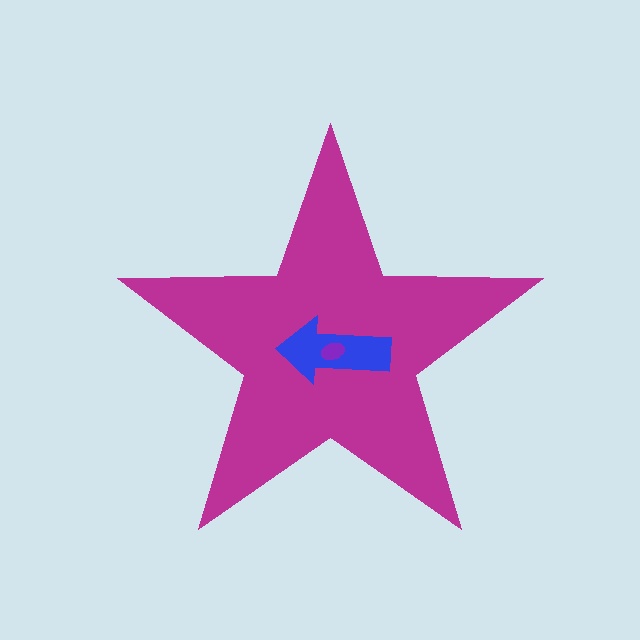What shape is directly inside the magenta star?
The blue arrow.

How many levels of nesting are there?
3.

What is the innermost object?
The purple ellipse.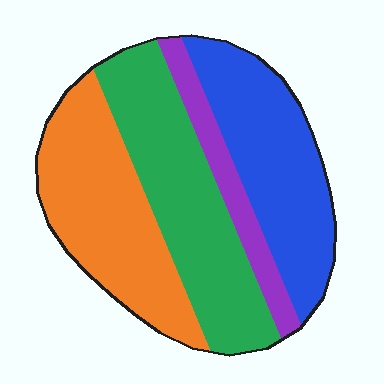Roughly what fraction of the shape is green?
Green takes up about one third (1/3) of the shape.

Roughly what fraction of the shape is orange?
Orange covers about 30% of the shape.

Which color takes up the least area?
Purple, at roughly 10%.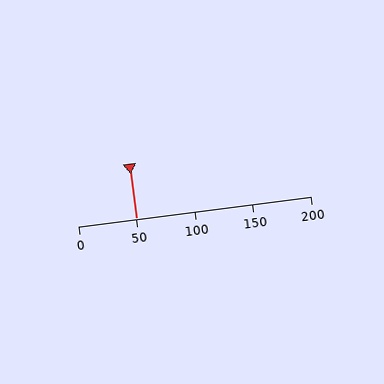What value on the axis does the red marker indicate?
The marker indicates approximately 50.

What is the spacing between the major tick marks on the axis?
The major ticks are spaced 50 apart.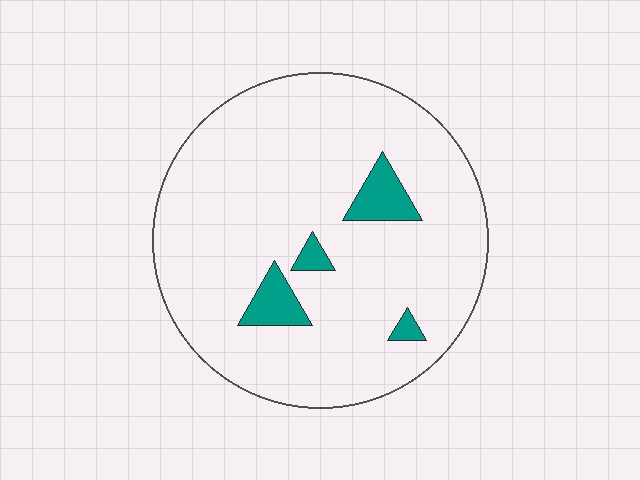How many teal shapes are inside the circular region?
4.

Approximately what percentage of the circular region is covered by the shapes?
Approximately 10%.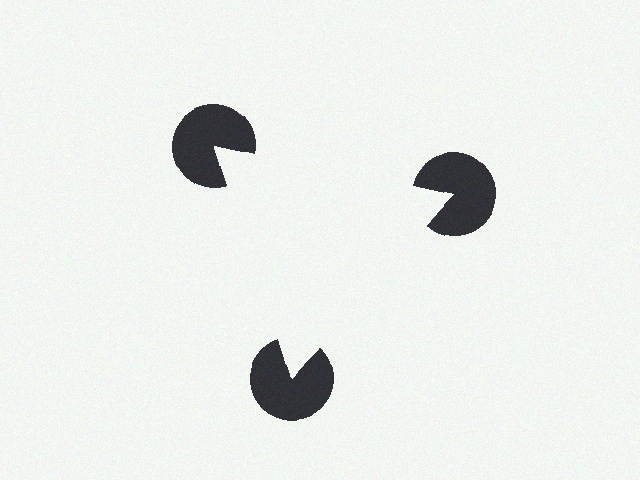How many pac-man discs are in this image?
There are 3 — one at each vertex of the illusory triangle.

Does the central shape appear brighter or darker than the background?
It typically appears slightly brighter than the background, even though no actual brightness change is drawn.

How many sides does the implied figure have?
3 sides.